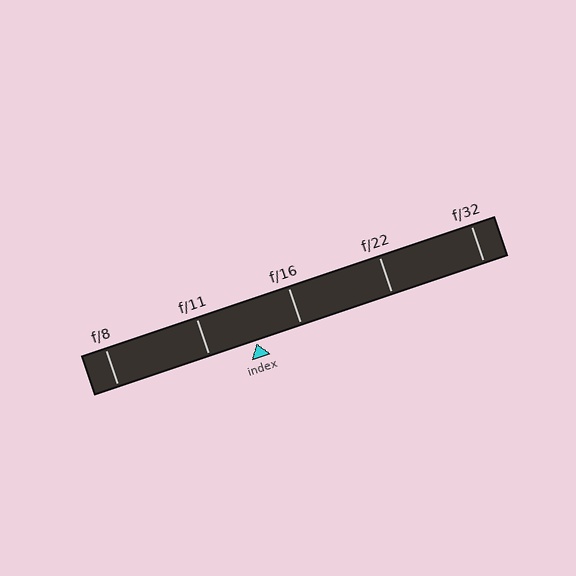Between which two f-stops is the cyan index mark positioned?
The index mark is between f/11 and f/16.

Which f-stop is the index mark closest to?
The index mark is closest to f/16.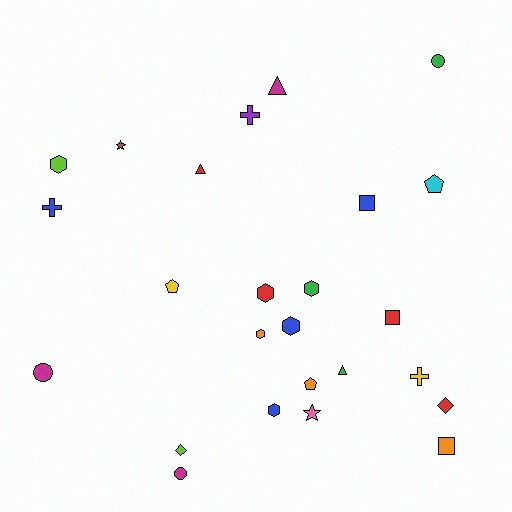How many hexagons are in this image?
There are 6 hexagons.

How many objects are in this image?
There are 25 objects.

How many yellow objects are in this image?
There are 2 yellow objects.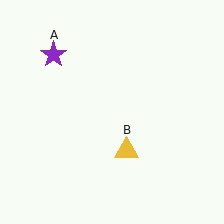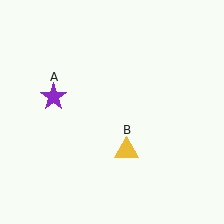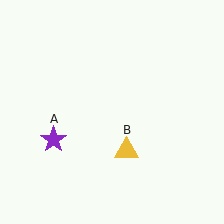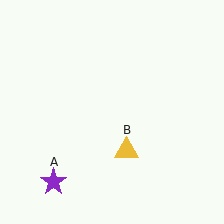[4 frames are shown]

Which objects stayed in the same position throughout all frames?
Yellow triangle (object B) remained stationary.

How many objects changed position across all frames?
1 object changed position: purple star (object A).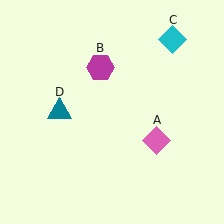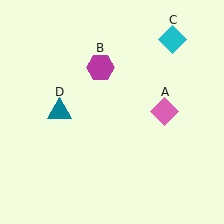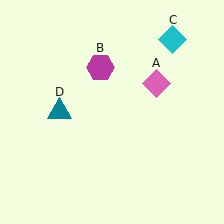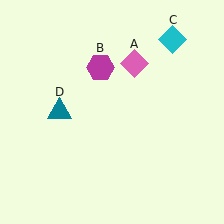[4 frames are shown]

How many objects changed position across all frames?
1 object changed position: pink diamond (object A).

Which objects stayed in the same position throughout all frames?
Magenta hexagon (object B) and cyan diamond (object C) and teal triangle (object D) remained stationary.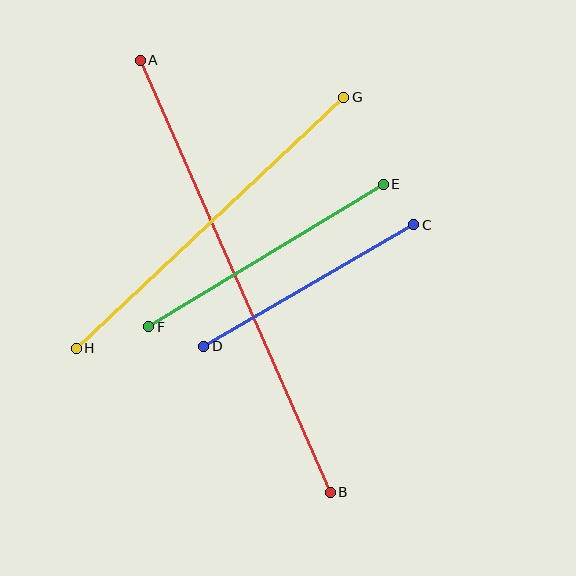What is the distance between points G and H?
The distance is approximately 367 pixels.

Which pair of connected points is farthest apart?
Points A and B are farthest apart.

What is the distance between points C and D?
The distance is approximately 243 pixels.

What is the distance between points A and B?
The distance is approximately 472 pixels.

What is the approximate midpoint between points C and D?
The midpoint is at approximately (309, 285) pixels.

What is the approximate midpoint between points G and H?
The midpoint is at approximately (210, 223) pixels.